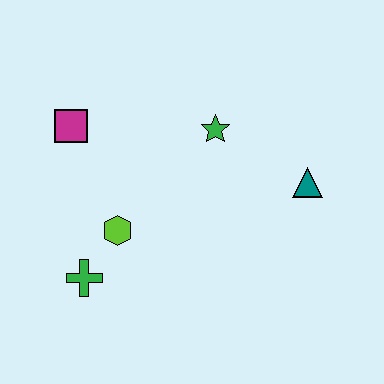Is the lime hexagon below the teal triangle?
Yes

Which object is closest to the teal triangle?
The green star is closest to the teal triangle.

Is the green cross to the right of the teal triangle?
No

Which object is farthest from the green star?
The green cross is farthest from the green star.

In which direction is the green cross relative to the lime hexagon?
The green cross is below the lime hexagon.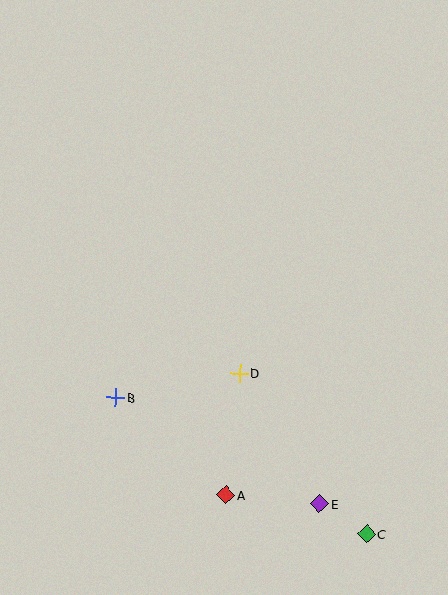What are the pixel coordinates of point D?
Point D is at (240, 373).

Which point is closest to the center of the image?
Point D at (240, 373) is closest to the center.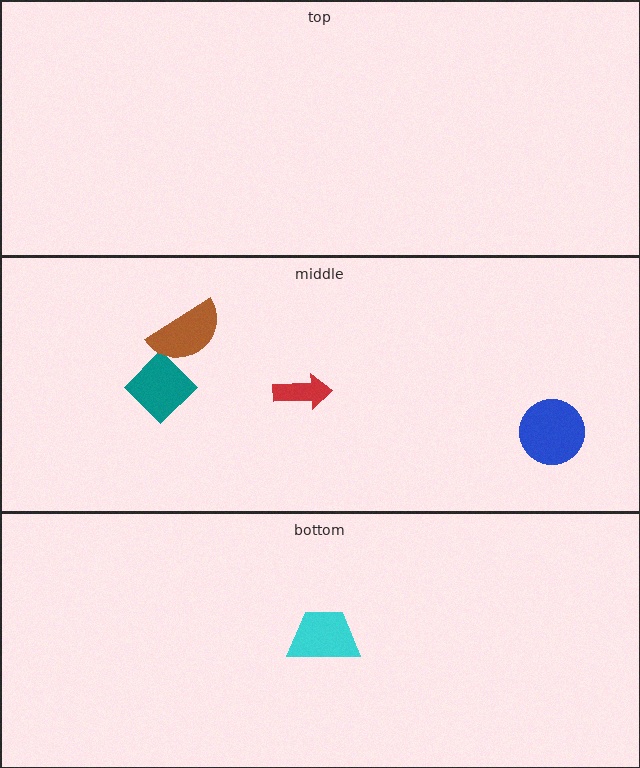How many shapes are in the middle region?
4.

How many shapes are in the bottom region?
1.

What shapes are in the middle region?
The teal diamond, the brown semicircle, the red arrow, the blue circle.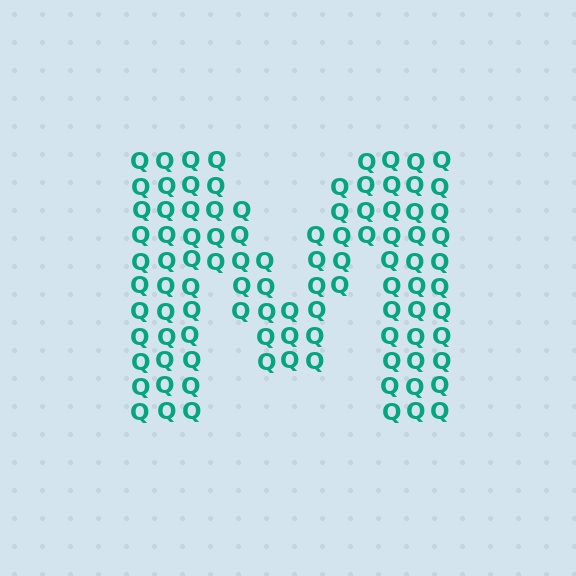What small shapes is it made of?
It is made of small letter Q's.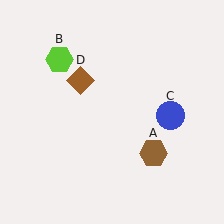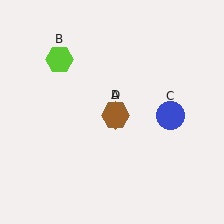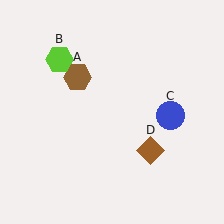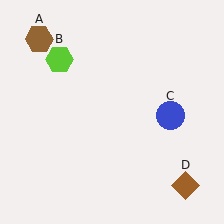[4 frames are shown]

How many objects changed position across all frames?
2 objects changed position: brown hexagon (object A), brown diamond (object D).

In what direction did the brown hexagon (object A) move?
The brown hexagon (object A) moved up and to the left.